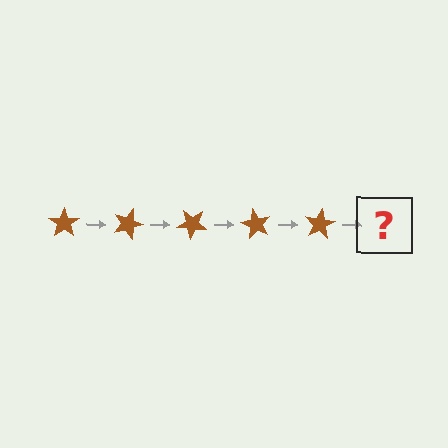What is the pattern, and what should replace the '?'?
The pattern is that the star rotates 20 degrees each step. The '?' should be a brown star rotated 100 degrees.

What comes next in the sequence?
The next element should be a brown star rotated 100 degrees.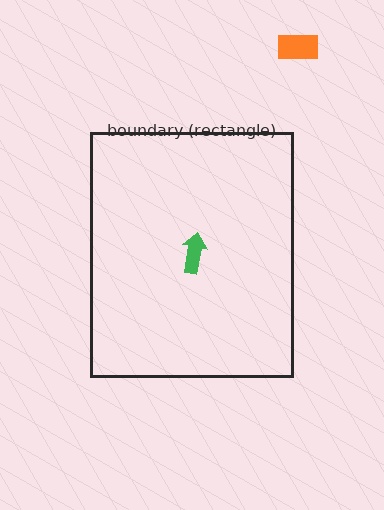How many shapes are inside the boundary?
1 inside, 1 outside.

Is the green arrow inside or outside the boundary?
Inside.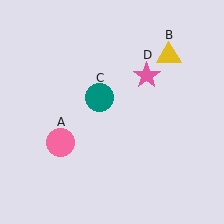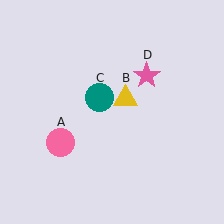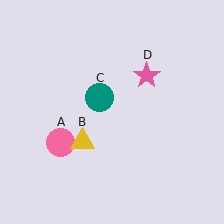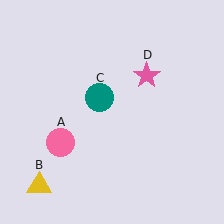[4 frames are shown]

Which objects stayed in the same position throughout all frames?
Pink circle (object A) and teal circle (object C) and pink star (object D) remained stationary.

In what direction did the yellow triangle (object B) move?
The yellow triangle (object B) moved down and to the left.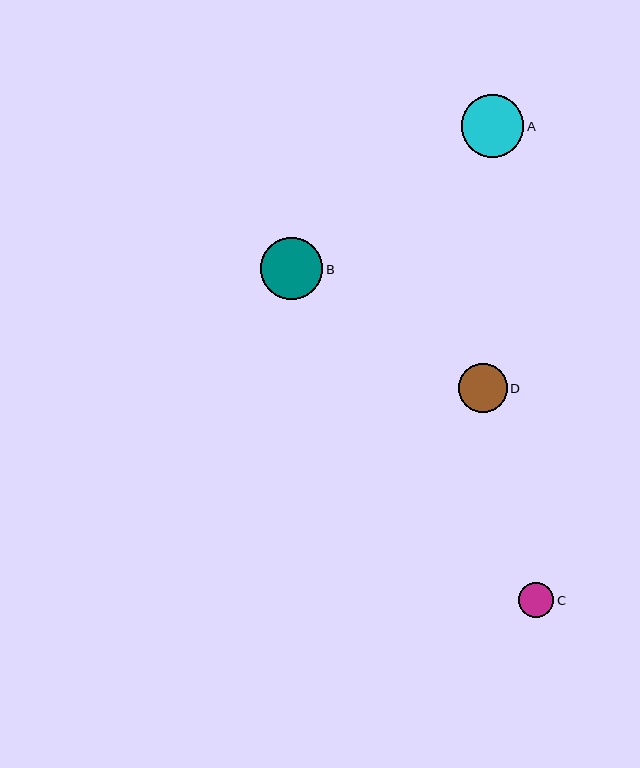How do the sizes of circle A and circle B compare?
Circle A and circle B are approximately the same size.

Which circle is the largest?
Circle A is the largest with a size of approximately 62 pixels.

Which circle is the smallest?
Circle C is the smallest with a size of approximately 36 pixels.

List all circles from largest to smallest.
From largest to smallest: A, B, D, C.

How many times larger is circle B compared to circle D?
Circle B is approximately 1.3 times the size of circle D.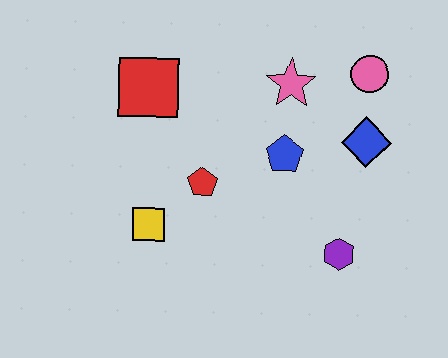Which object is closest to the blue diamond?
The pink circle is closest to the blue diamond.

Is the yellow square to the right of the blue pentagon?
No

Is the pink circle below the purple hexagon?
No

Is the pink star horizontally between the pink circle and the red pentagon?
Yes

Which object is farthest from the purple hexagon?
The red square is farthest from the purple hexagon.